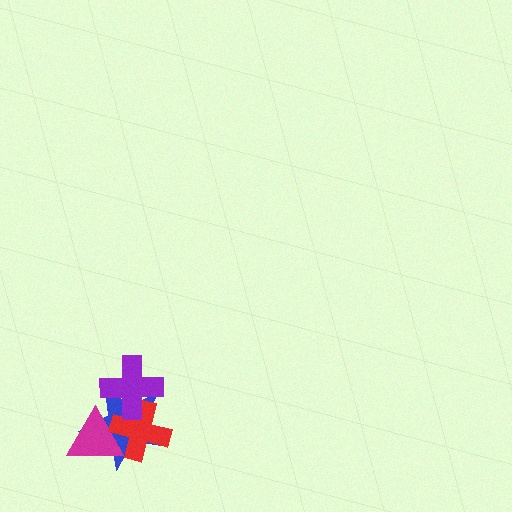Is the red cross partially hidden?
Yes, it is partially covered by another shape.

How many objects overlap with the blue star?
3 objects overlap with the blue star.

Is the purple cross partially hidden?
No, no other shape covers it.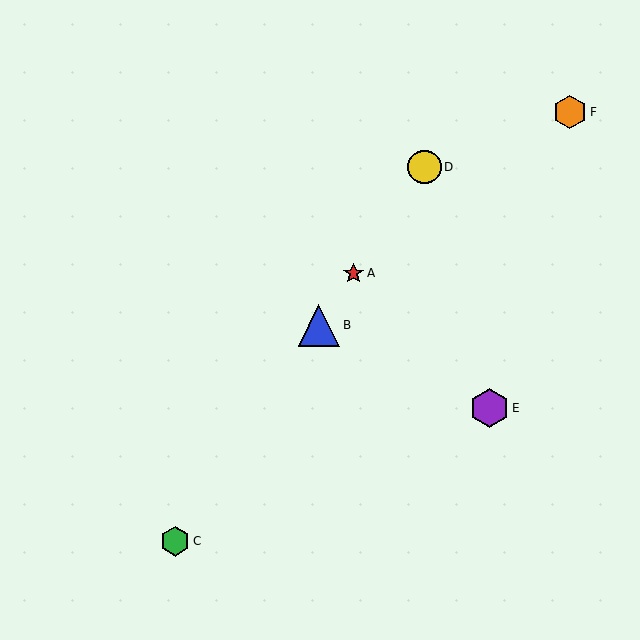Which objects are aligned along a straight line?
Objects A, B, C, D are aligned along a straight line.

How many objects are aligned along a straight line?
4 objects (A, B, C, D) are aligned along a straight line.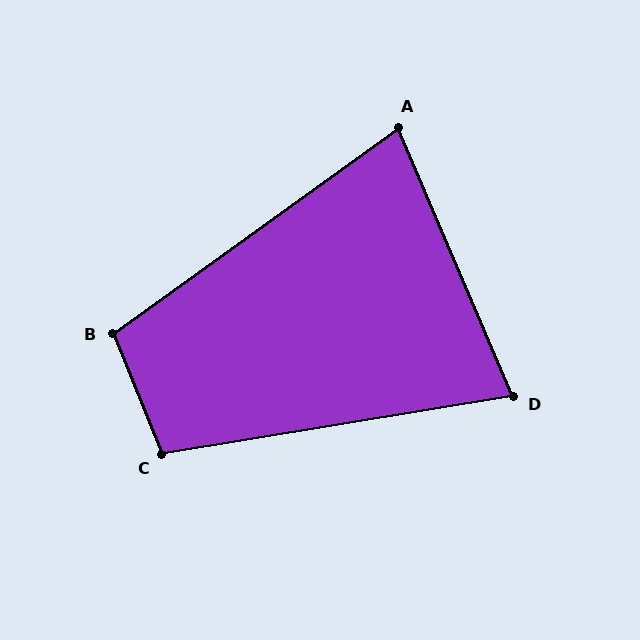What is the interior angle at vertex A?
Approximately 77 degrees (acute).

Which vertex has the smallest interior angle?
D, at approximately 76 degrees.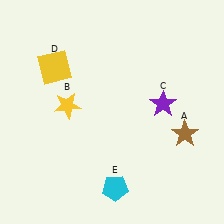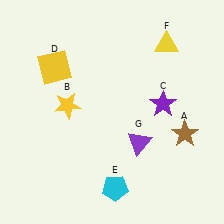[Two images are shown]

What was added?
A yellow triangle (F), a purple triangle (G) were added in Image 2.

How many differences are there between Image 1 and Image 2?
There are 2 differences between the two images.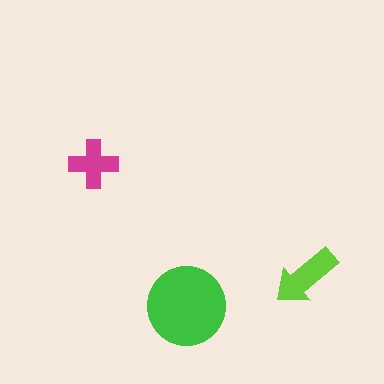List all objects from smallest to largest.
The magenta cross, the lime arrow, the green circle.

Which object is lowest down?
The green circle is bottommost.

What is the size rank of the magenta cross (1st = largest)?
3rd.